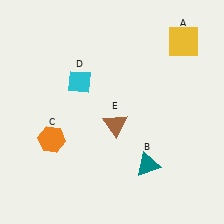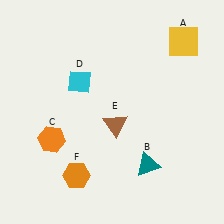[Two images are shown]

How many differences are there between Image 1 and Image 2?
There is 1 difference between the two images.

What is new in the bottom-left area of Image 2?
An orange hexagon (F) was added in the bottom-left area of Image 2.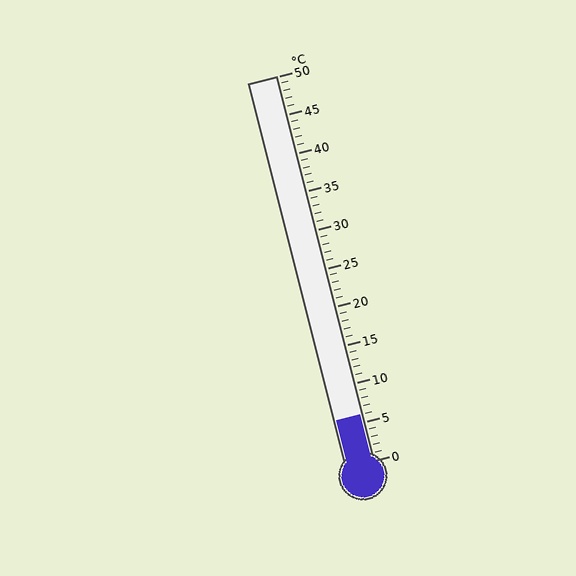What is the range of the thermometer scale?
The thermometer scale ranges from 0°C to 50°C.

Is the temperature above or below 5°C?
The temperature is above 5°C.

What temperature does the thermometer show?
The thermometer shows approximately 6°C.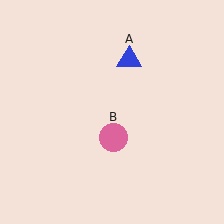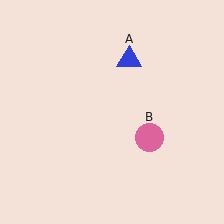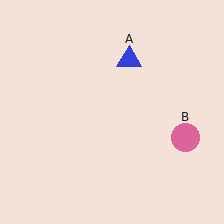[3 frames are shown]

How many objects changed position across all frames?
1 object changed position: pink circle (object B).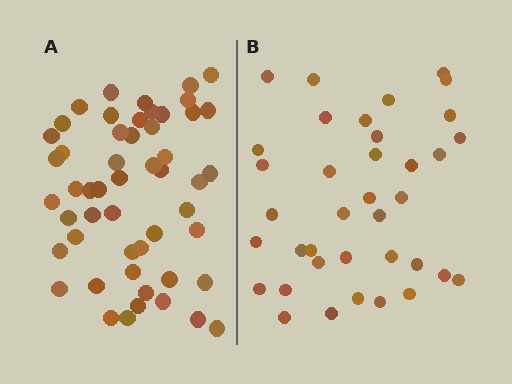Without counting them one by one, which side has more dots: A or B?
Region A (the left region) has more dots.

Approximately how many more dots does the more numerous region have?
Region A has approximately 15 more dots than region B.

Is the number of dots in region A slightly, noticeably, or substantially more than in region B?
Region A has noticeably more, but not dramatically so. The ratio is roughly 1.4 to 1.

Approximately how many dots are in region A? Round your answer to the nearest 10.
About 50 dots. (The exact count is 52, which rounds to 50.)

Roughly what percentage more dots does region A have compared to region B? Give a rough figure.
About 40% more.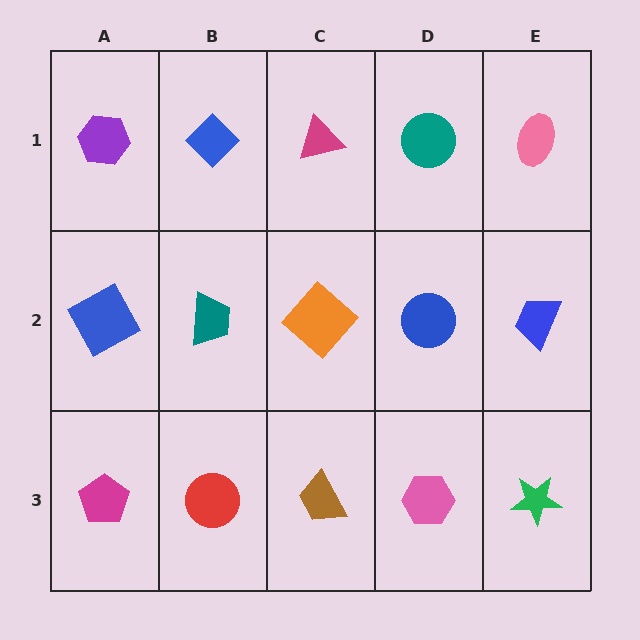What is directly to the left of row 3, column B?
A magenta pentagon.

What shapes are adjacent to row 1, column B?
A teal trapezoid (row 2, column B), a purple hexagon (row 1, column A), a magenta triangle (row 1, column C).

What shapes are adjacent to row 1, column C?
An orange diamond (row 2, column C), a blue diamond (row 1, column B), a teal circle (row 1, column D).